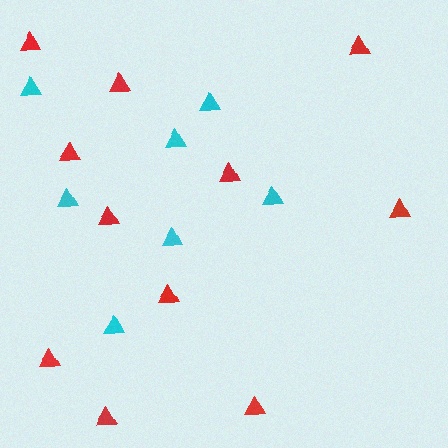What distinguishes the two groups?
There are 2 groups: one group of cyan triangles (7) and one group of red triangles (11).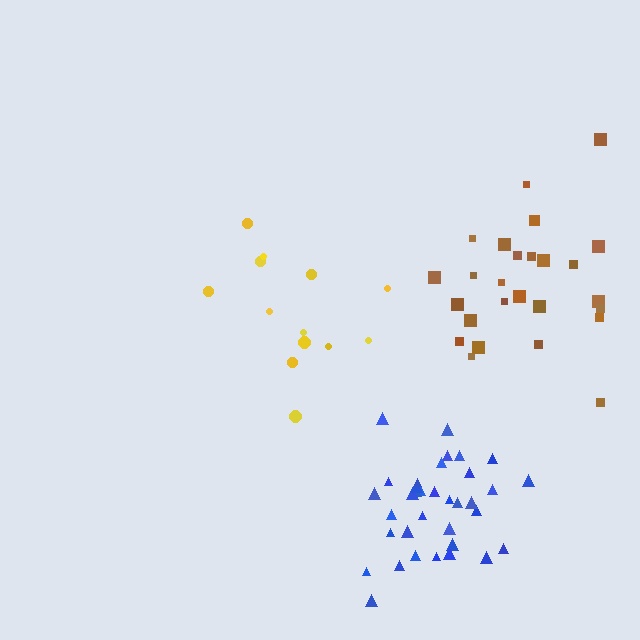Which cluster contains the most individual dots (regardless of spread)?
Blue (35).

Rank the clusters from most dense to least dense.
blue, brown, yellow.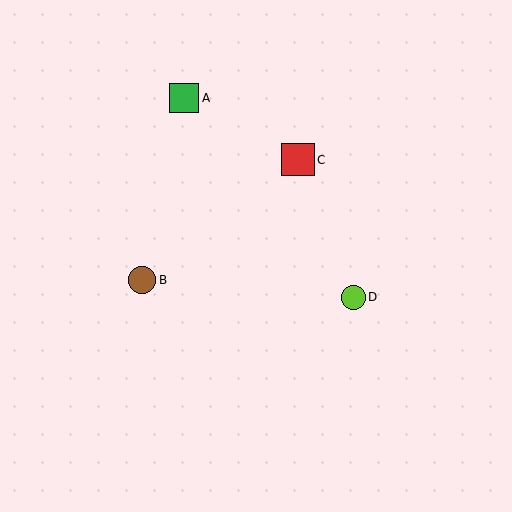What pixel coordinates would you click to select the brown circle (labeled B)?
Click at (142, 280) to select the brown circle B.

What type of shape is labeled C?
Shape C is a red square.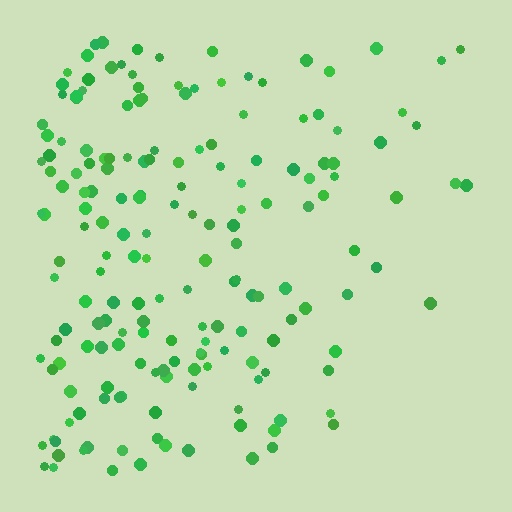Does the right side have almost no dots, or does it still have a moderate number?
Still a moderate number, just noticeably fewer than the left.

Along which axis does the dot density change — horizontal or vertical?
Horizontal.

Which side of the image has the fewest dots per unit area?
The right.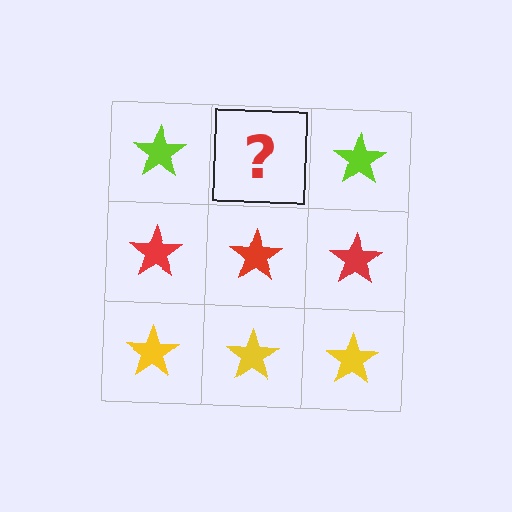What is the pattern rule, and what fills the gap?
The rule is that each row has a consistent color. The gap should be filled with a lime star.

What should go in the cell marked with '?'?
The missing cell should contain a lime star.